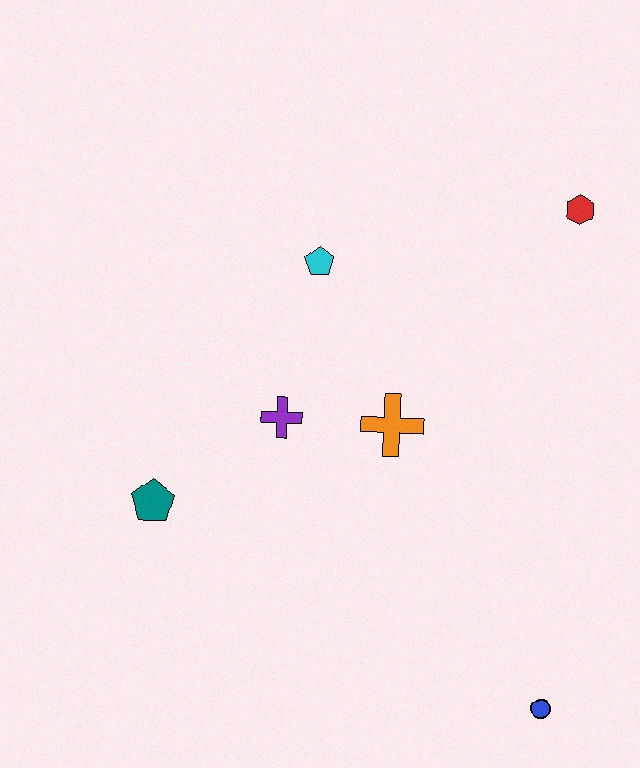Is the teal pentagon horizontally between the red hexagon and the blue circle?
No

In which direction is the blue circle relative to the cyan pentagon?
The blue circle is below the cyan pentagon.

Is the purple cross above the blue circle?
Yes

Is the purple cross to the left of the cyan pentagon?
Yes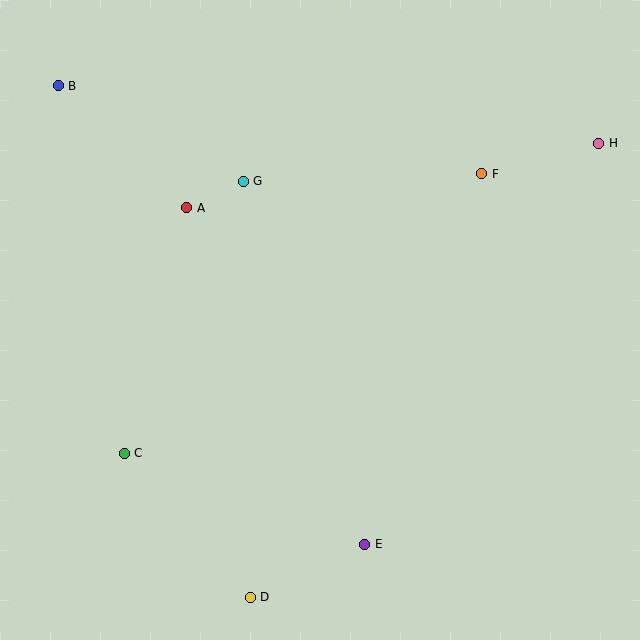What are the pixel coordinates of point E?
Point E is at (365, 544).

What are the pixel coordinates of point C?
Point C is at (124, 453).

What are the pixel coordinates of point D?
Point D is at (250, 597).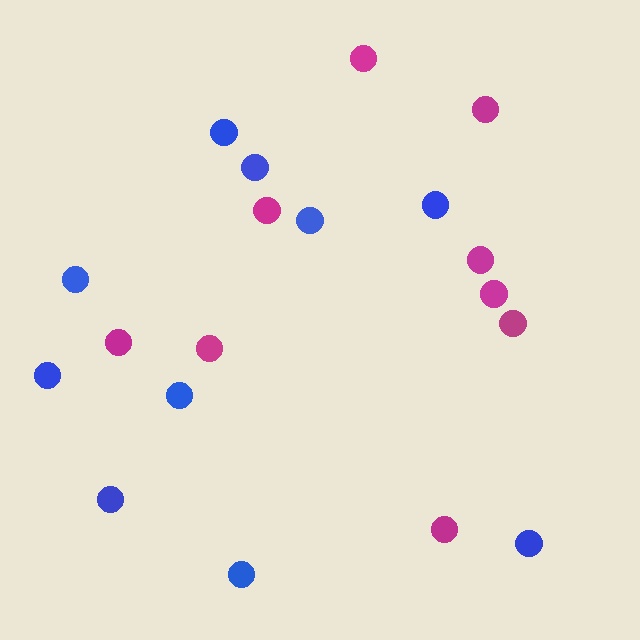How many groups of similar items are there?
There are 2 groups: one group of magenta circles (9) and one group of blue circles (10).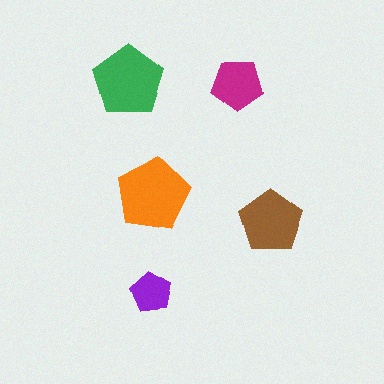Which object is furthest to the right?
The brown pentagon is rightmost.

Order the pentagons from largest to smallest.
the orange one, the green one, the brown one, the magenta one, the purple one.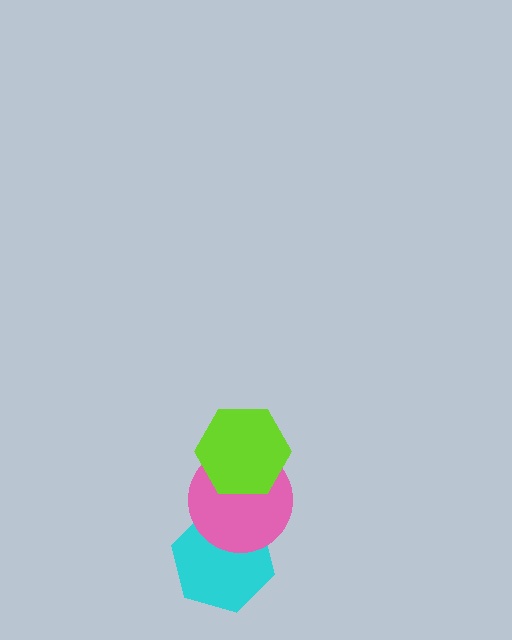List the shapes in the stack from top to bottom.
From top to bottom: the lime hexagon, the pink circle, the cyan hexagon.